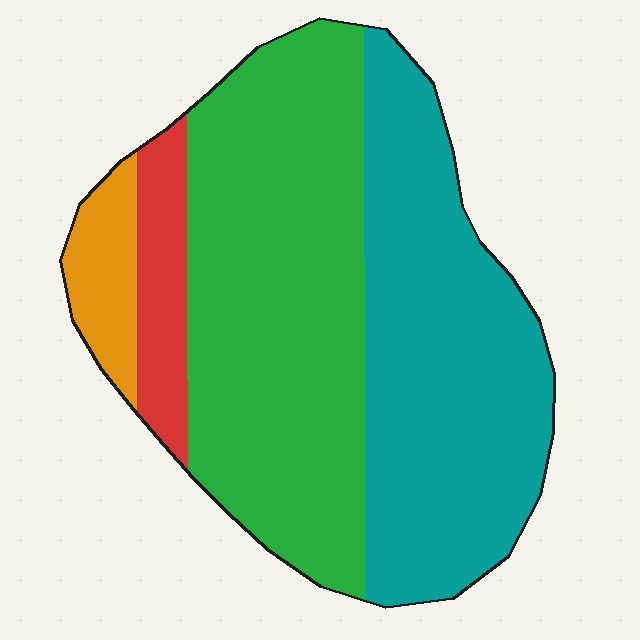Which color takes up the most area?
Green, at roughly 45%.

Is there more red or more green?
Green.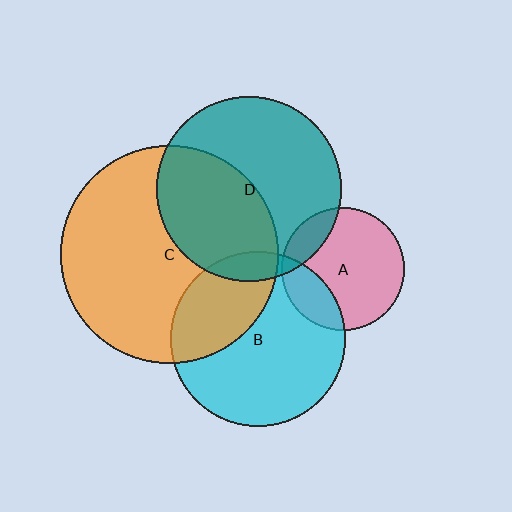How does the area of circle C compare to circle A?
Approximately 3.1 times.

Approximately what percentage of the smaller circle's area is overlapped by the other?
Approximately 20%.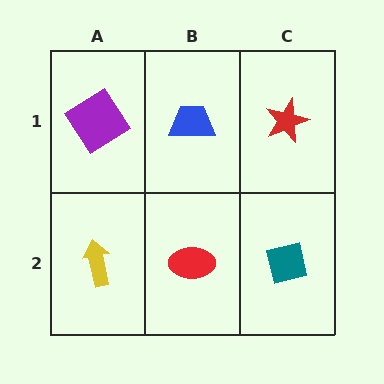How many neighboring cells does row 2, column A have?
2.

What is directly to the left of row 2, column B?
A yellow arrow.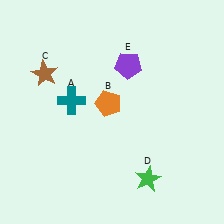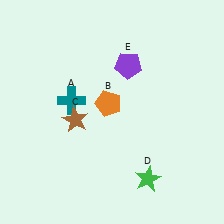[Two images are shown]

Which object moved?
The brown star (C) moved down.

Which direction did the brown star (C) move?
The brown star (C) moved down.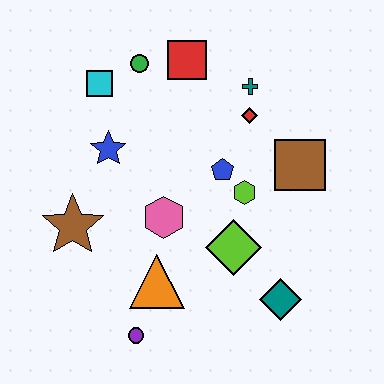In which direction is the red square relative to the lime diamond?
The red square is above the lime diamond.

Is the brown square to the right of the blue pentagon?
Yes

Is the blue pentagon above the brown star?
Yes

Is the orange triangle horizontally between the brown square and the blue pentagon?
No